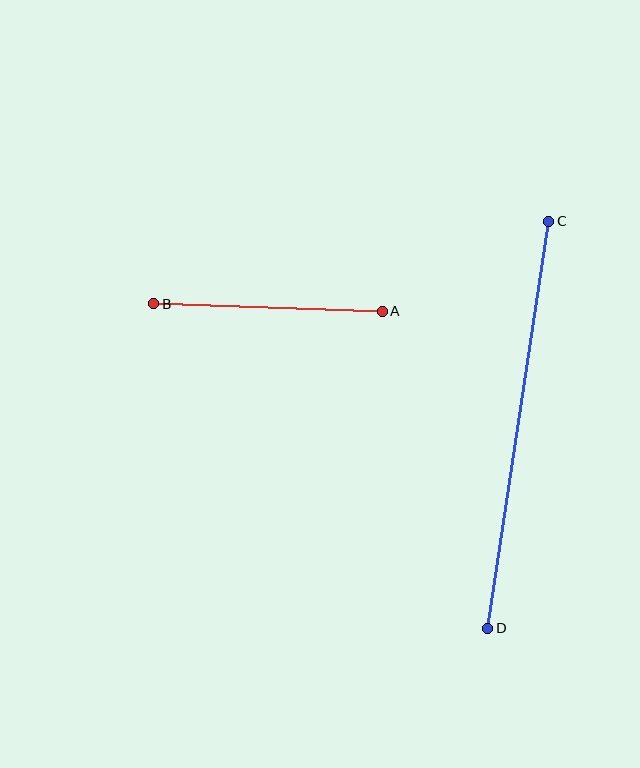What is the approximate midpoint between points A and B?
The midpoint is at approximately (268, 308) pixels.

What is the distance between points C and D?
The distance is approximately 411 pixels.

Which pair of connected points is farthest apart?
Points C and D are farthest apart.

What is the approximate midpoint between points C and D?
The midpoint is at approximately (518, 425) pixels.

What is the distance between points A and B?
The distance is approximately 229 pixels.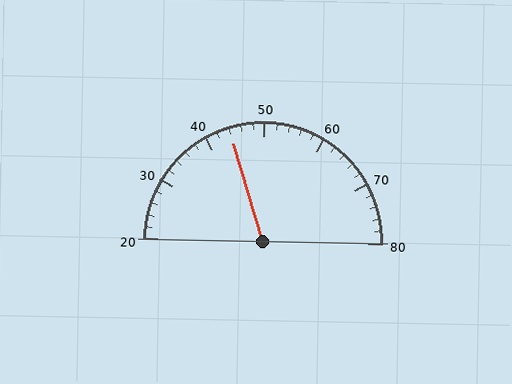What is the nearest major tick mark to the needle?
The nearest major tick mark is 40.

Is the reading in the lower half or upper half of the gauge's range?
The reading is in the lower half of the range (20 to 80).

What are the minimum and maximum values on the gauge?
The gauge ranges from 20 to 80.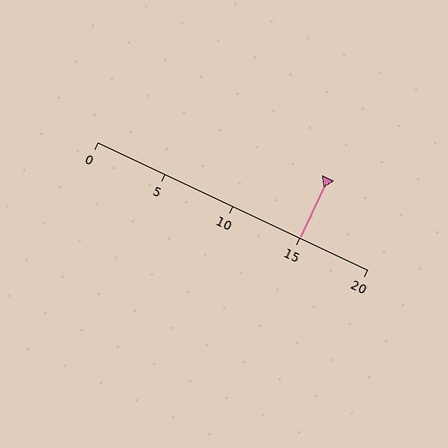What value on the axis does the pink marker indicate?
The marker indicates approximately 15.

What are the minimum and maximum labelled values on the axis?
The axis runs from 0 to 20.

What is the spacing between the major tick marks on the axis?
The major ticks are spaced 5 apart.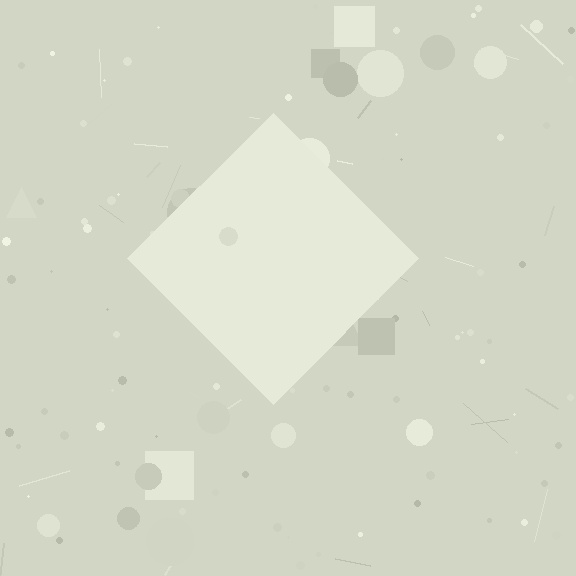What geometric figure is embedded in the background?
A diamond is embedded in the background.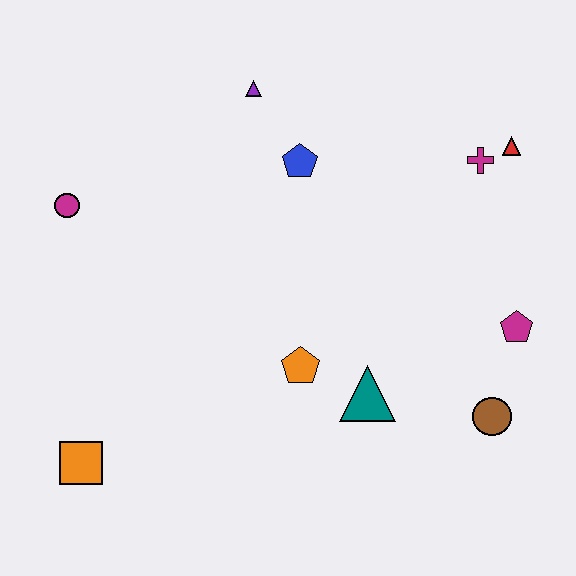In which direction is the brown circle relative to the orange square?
The brown circle is to the right of the orange square.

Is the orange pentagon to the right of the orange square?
Yes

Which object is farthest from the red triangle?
The orange square is farthest from the red triangle.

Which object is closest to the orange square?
The orange pentagon is closest to the orange square.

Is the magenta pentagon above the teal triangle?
Yes